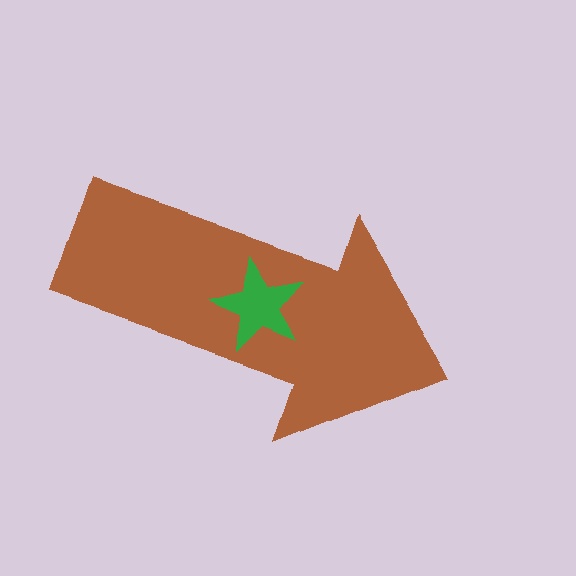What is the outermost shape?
The brown arrow.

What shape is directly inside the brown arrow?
The green star.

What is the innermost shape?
The green star.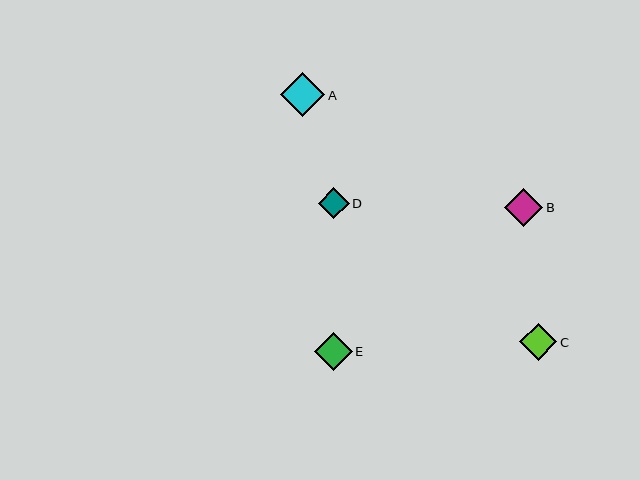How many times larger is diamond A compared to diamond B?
Diamond A is approximately 1.2 times the size of diamond B.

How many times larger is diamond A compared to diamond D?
Diamond A is approximately 1.4 times the size of diamond D.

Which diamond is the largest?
Diamond A is the largest with a size of approximately 44 pixels.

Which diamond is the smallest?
Diamond D is the smallest with a size of approximately 31 pixels.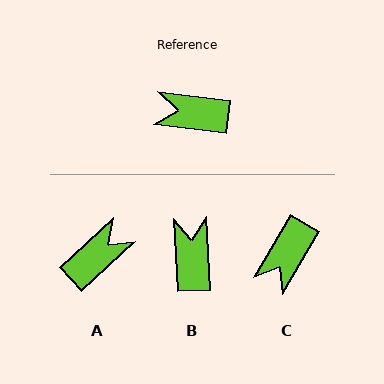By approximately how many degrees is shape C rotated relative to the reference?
Approximately 67 degrees counter-clockwise.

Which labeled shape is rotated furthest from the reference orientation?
A, about 131 degrees away.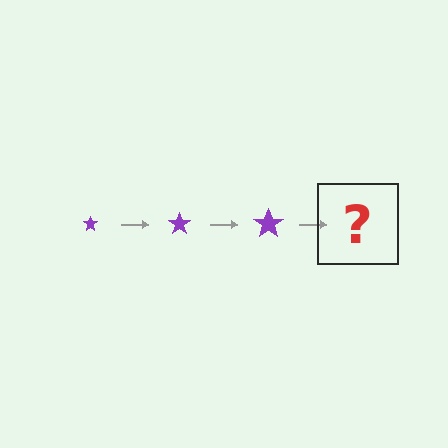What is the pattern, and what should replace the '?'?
The pattern is that the star gets progressively larger each step. The '?' should be a purple star, larger than the previous one.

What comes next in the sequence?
The next element should be a purple star, larger than the previous one.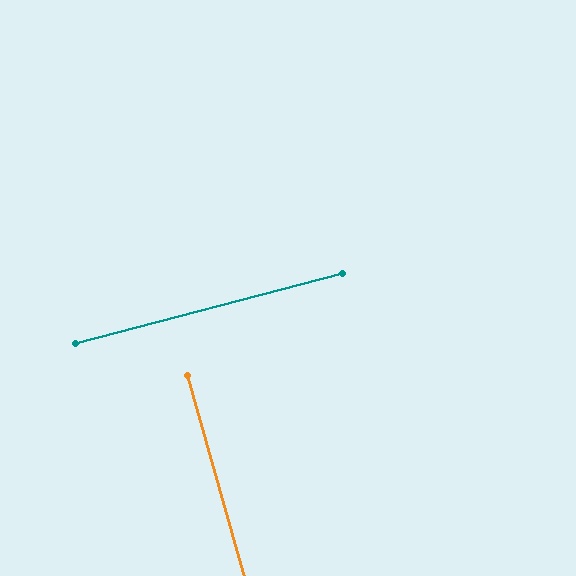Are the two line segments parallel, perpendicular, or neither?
Perpendicular — they meet at approximately 89°.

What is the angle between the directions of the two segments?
Approximately 89 degrees.